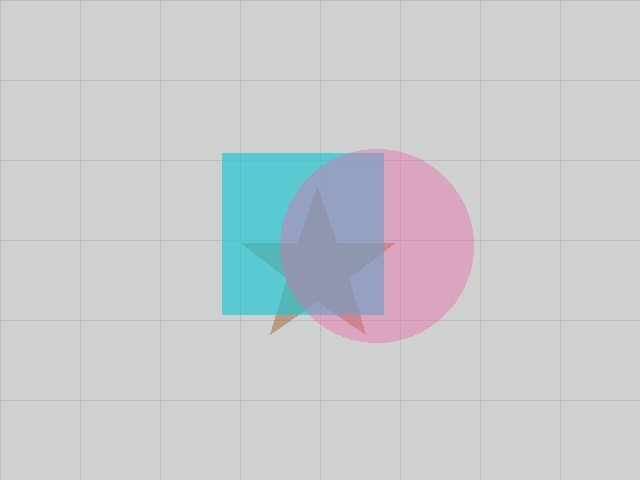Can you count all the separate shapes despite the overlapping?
Yes, there are 3 separate shapes.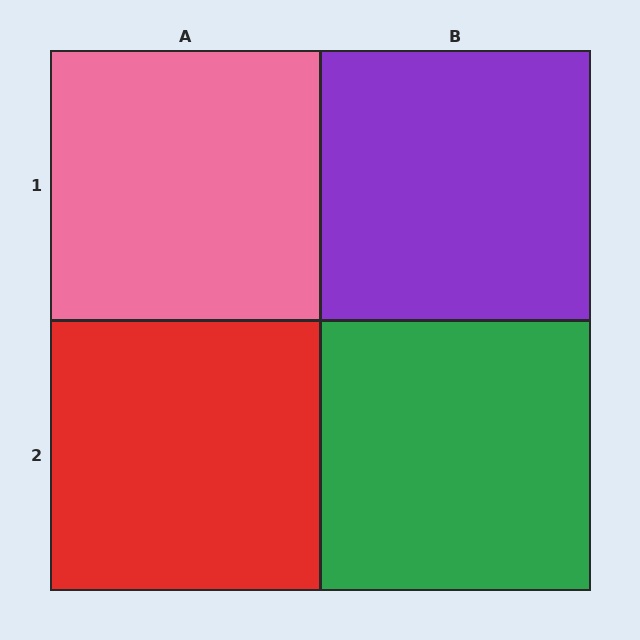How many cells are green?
1 cell is green.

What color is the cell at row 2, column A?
Red.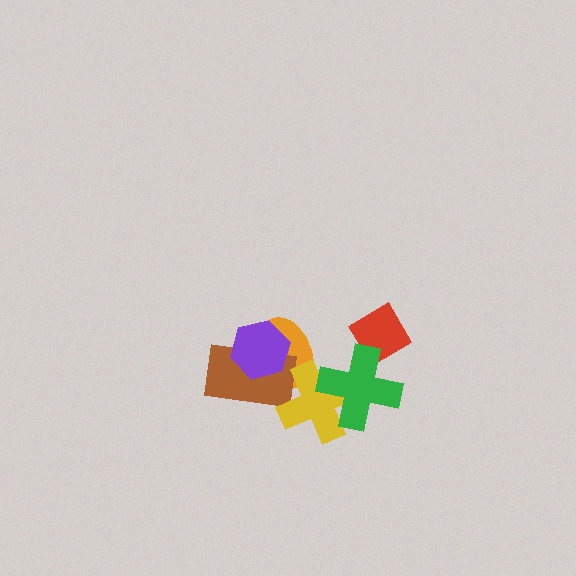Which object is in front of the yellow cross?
The green cross is in front of the yellow cross.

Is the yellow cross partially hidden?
Yes, it is partially covered by another shape.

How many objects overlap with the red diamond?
1 object overlaps with the red diamond.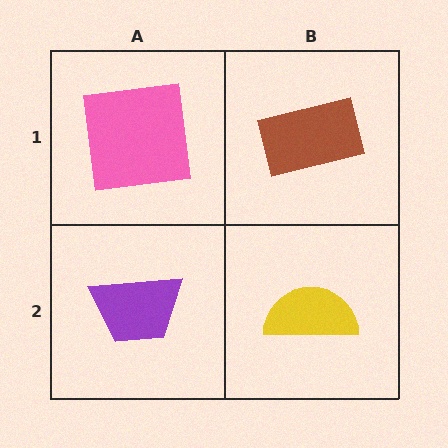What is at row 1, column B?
A brown rectangle.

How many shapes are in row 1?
2 shapes.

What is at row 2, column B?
A yellow semicircle.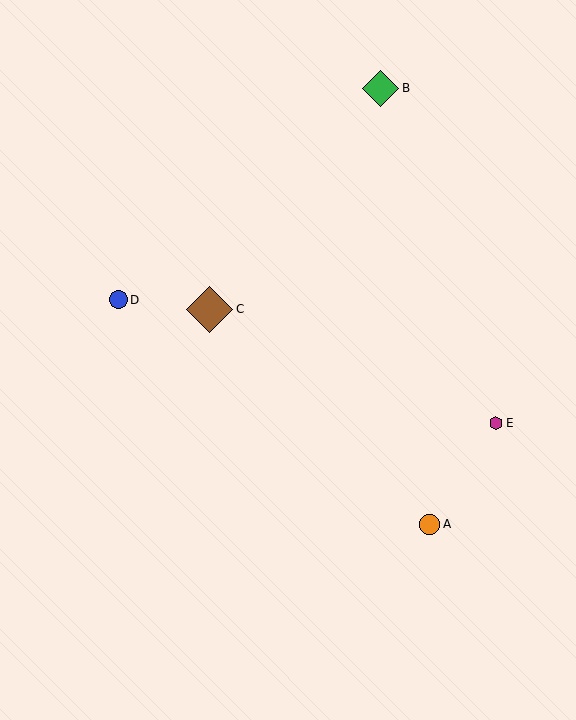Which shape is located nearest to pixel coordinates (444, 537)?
The orange circle (labeled A) at (430, 524) is nearest to that location.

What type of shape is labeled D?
Shape D is a blue circle.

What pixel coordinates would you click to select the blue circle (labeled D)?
Click at (118, 300) to select the blue circle D.